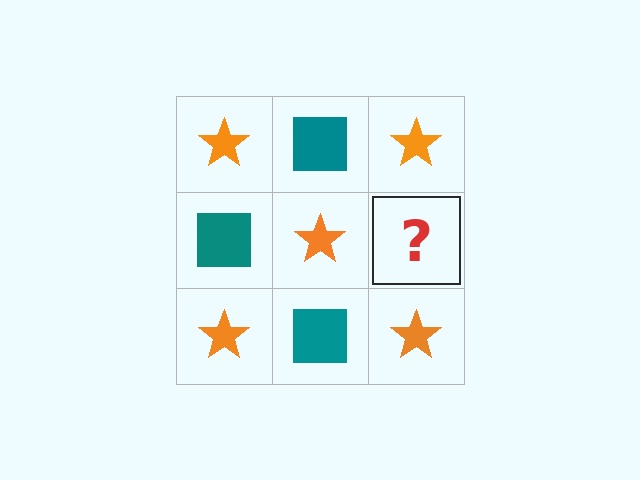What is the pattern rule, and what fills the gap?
The rule is that it alternates orange star and teal square in a checkerboard pattern. The gap should be filled with a teal square.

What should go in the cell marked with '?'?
The missing cell should contain a teal square.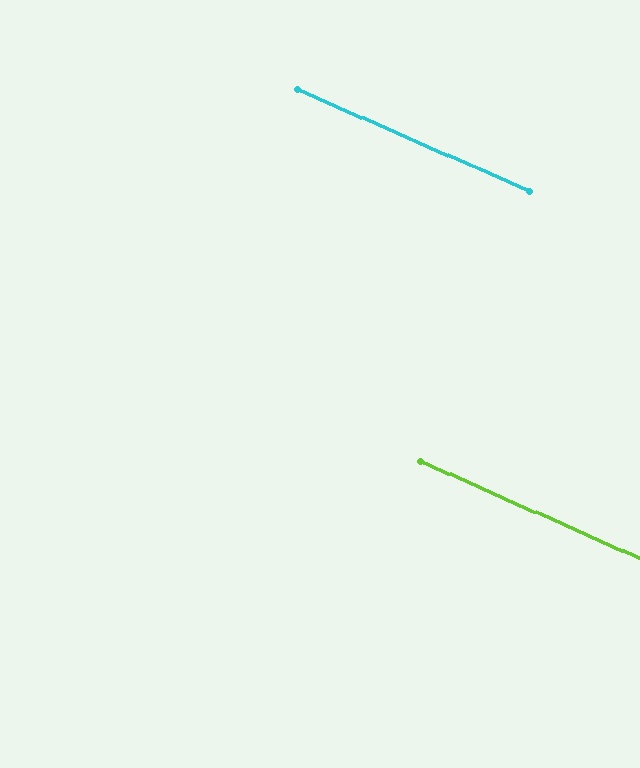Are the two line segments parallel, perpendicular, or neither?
Parallel — their directions differ by only 0.2°.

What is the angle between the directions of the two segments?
Approximately 0 degrees.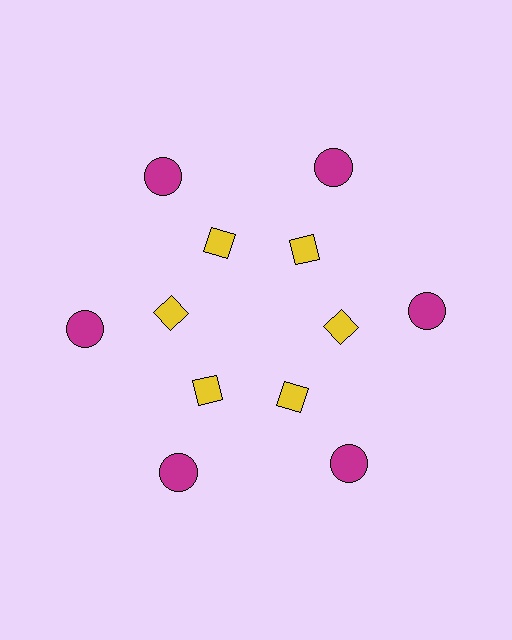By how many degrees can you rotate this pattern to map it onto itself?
The pattern maps onto itself every 60 degrees of rotation.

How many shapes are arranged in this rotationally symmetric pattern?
There are 12 shapes, arranged in 6 groups of 2.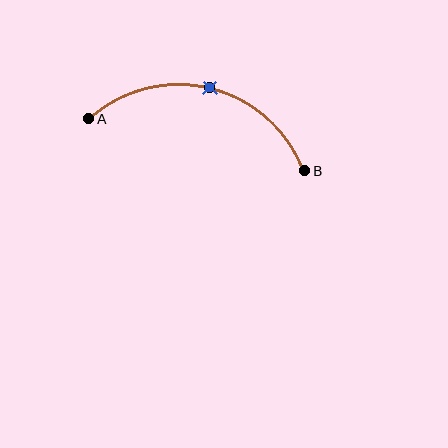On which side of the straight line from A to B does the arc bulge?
The arc bulges above the straight line connecting A and B.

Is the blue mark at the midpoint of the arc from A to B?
Yes. The blue mark lies on the arc at equal arc-length from both A and B — it is the arc midpoint.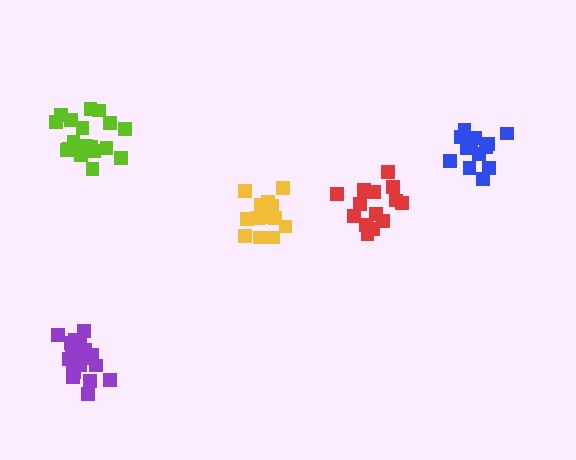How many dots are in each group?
Group 1: 16 dots, Group 2: 14 dots, Group 3: 20 dots, Group 4: 18 dots, Group 5: 14 dots (82 total).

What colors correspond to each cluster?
The clusters are colored: yellow, red, purple, lime, blue.